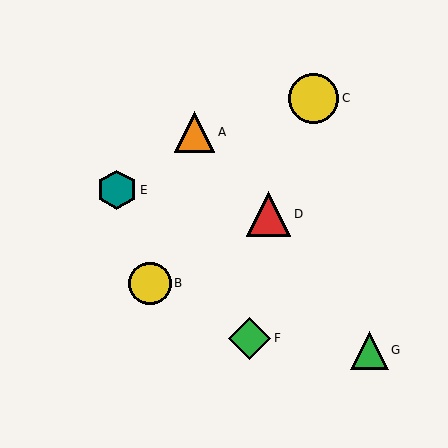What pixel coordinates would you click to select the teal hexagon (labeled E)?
Click at (117, 190) to select the teal hexagon E.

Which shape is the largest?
The yellow circle (labeled C) is the largest.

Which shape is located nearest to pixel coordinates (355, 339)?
The green triangle (labeled G) at (369, 350) is nearest to that location.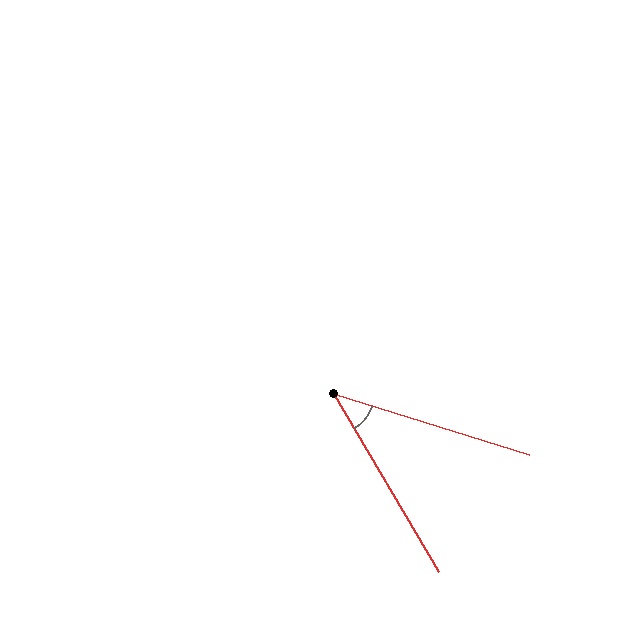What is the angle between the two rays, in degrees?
Approximately 42 degrees.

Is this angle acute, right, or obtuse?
It is acute.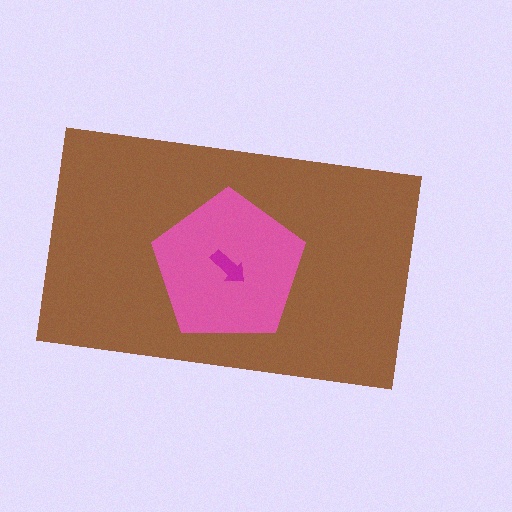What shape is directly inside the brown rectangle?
The pink pentagon.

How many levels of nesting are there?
3.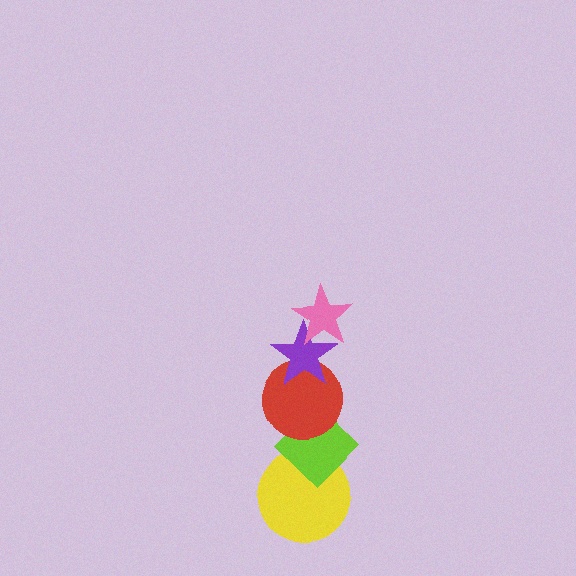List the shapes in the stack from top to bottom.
From top to bottom: the pink star, the purple star, the red circle, the lime diamond, the yellow circle.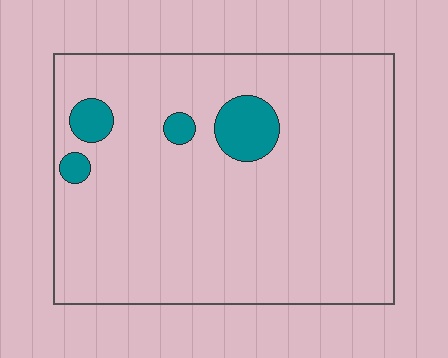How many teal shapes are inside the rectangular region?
4.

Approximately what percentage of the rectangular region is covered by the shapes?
Approximately 10%.